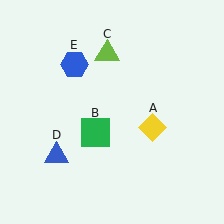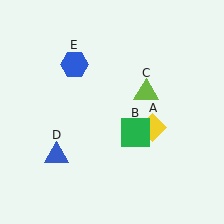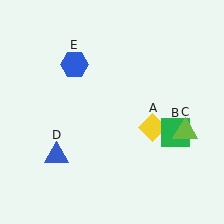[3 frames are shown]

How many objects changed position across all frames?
2 objects changed position: green square (object B), lime triangle (object C).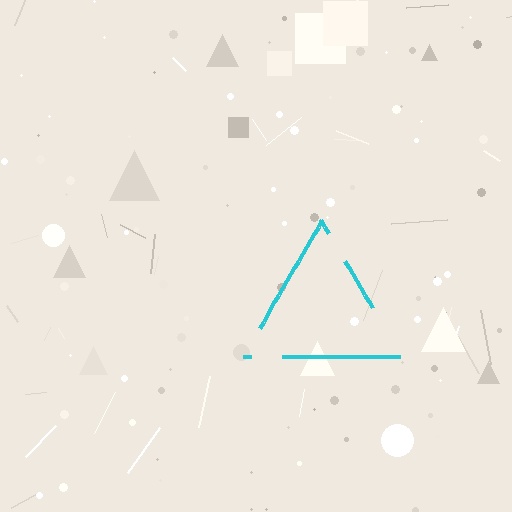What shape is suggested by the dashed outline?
The dashed outline suggests a triangle.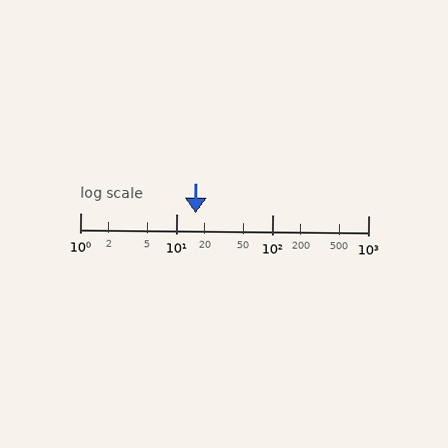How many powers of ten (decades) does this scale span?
The scale spans 3 decades, from 1 to 1000.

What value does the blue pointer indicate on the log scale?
The pointer indicates approximately 16.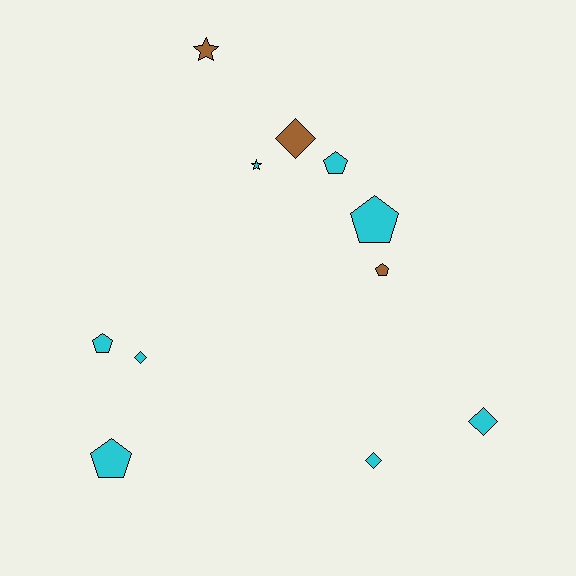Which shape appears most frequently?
Pentagon, with 5 objects.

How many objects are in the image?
There are 11 objects.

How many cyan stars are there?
There is 1 cyan star.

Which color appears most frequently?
Cyan, with 8 objects.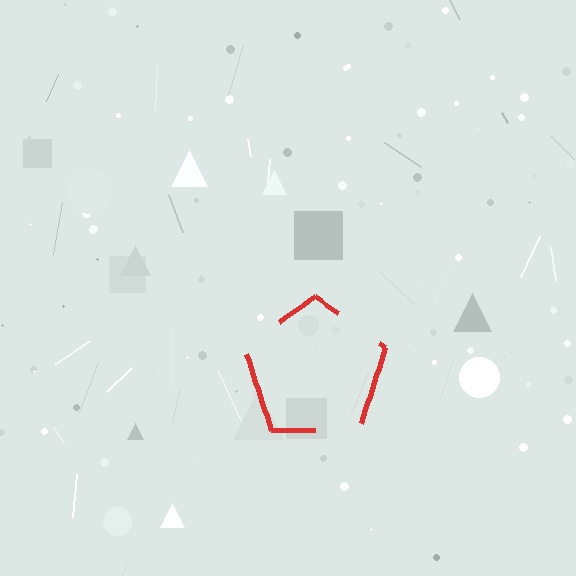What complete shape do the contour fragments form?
The contour fragments form a pentagon.